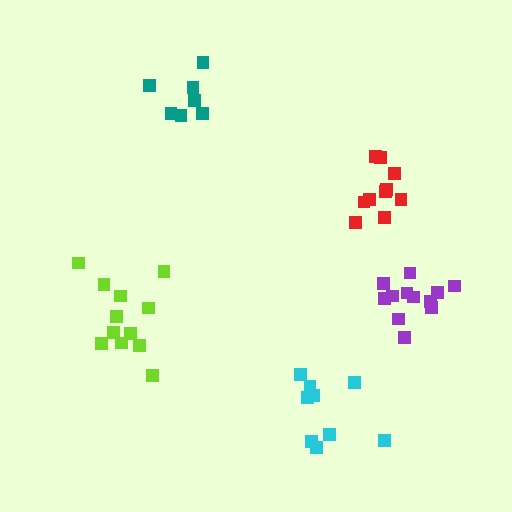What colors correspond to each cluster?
The clusters are colored: red, teal, purple, cyan, lime.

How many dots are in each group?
Group 1: 10 dots, Group 2: 7 dots, Group 3: 12 dots, Group 4: 9 dots, Group 5: 12 dots (50 total).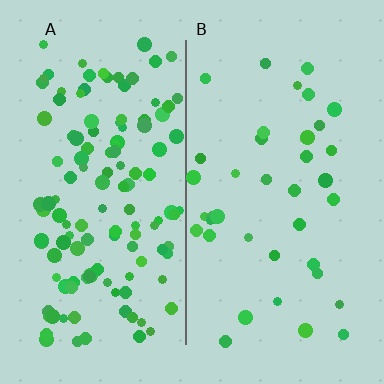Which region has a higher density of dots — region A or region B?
A (the left).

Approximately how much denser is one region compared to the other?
Approximately 3.3× — region A over region B.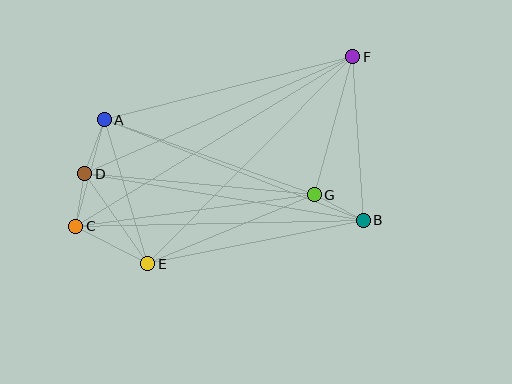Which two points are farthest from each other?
Points C and F are farthest from each other.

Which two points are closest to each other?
Points C and D are closest to each other.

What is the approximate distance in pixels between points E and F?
The distance between E and F is approximately 291 pixels.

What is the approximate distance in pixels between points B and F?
The distance between B and F is approximately 164 pixels.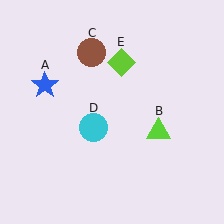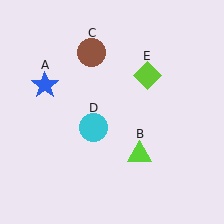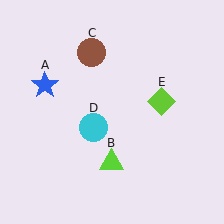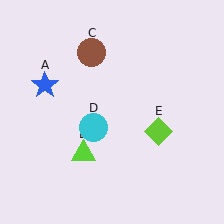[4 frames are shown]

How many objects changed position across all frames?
2 objects changed position: lime triangle (object B), lime diamond (object E).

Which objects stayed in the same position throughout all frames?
Blue star (object A) and brown circle (object C) and cyan circle (object D) remained stationary.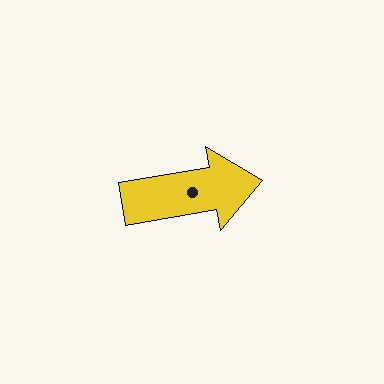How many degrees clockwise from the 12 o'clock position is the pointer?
Approximately 80 degrees.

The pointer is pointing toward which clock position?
Roughly 3 o'clock.